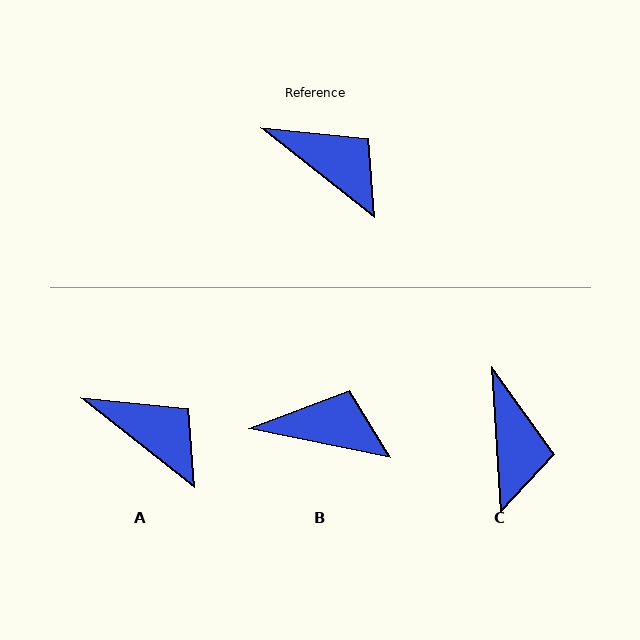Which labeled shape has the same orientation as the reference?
A.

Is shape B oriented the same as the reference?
No, it is off by about 27 degrees.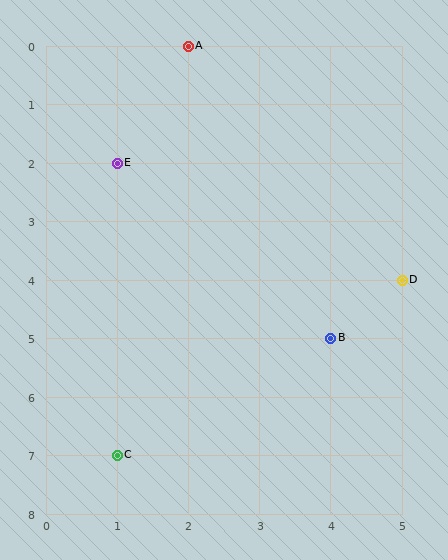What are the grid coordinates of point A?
Point A is at grid coordinates (2, 0).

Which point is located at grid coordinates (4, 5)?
Point B is at (4, 5).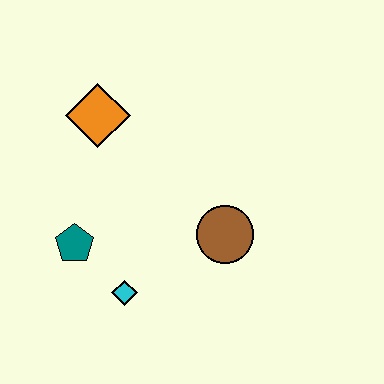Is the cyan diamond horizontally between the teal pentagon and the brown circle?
Yes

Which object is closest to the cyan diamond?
The teal pentagon is closest to the cyan diamond.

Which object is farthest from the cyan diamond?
The orange diamond is farthest from the cyan diamond.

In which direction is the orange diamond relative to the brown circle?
The orange diamond is to the left of the brown circle.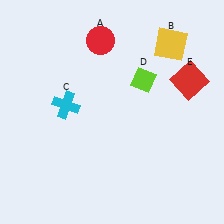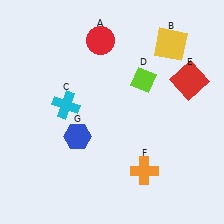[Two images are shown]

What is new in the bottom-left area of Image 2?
A blue hexagon (G) was added in the bottom-left area of Image 2.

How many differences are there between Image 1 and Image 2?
There are 2 differences between the two images.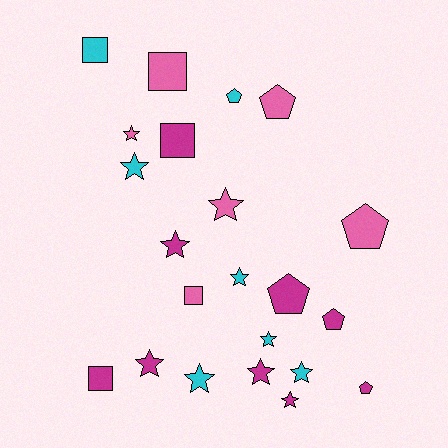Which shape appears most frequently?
Star, with 11 objects.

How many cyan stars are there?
There are 5 cyan stars.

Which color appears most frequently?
Magenta, with 9 objects.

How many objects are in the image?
There are 22 objects.